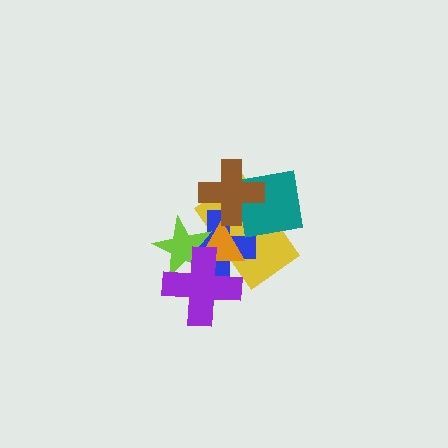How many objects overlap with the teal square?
3 objects overlap with the teal square.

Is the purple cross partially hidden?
No, no other shape covers it.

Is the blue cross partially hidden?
Yes, it is partially covered by another shape.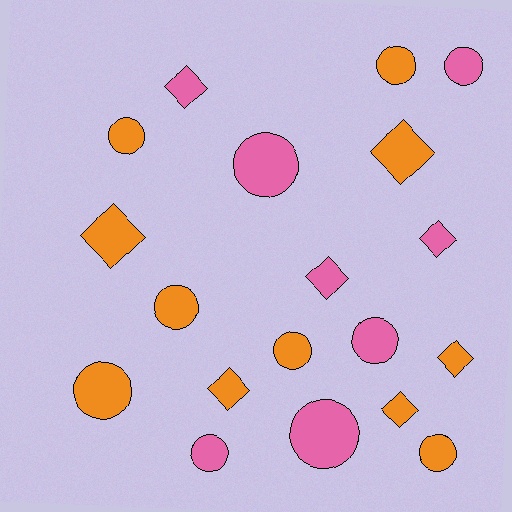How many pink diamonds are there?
There are 3 pink diamonds.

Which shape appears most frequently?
Circle, with 11 objects.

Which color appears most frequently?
Orange, with 11 objects.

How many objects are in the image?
There are 19 objects.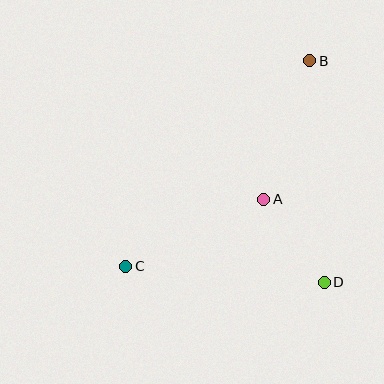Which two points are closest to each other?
Points A and D are closest to each other.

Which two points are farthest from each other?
Points B and C are farthest from each other.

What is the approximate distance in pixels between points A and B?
The distance between A and B is approximately 146 pixels.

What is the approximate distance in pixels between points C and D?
The distance between C and D is approximately 199 pixels.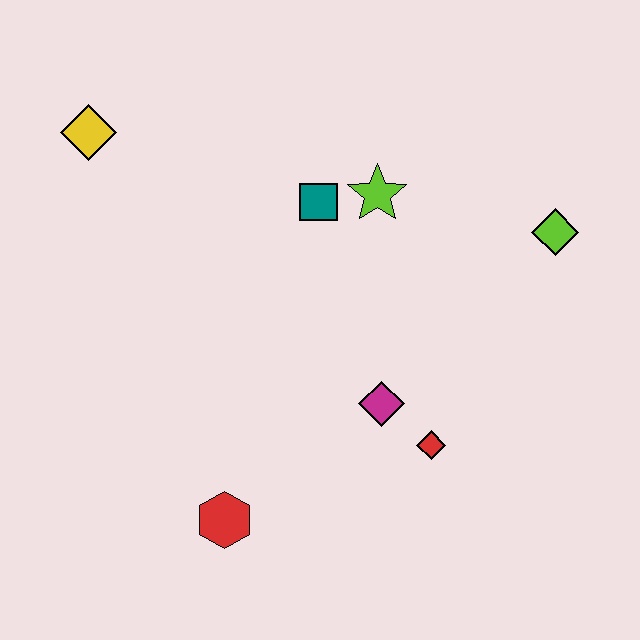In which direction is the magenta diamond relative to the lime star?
The magenta diamond is below the lime star.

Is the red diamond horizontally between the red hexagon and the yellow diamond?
No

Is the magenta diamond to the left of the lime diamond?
Yes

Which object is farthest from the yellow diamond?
The lime diamond is farthest from the yellow diamond.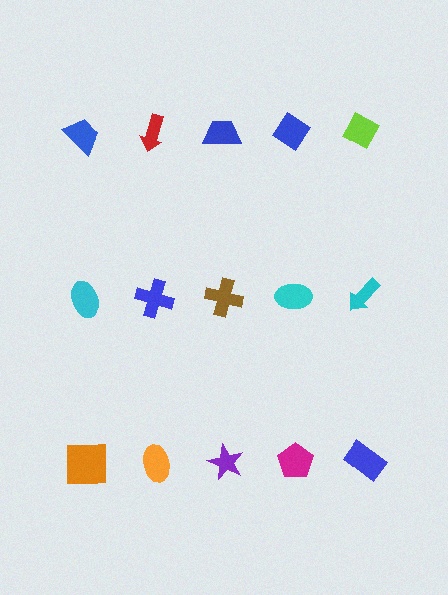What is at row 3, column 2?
An orange ellipse.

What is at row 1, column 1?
A blue trapezoid.